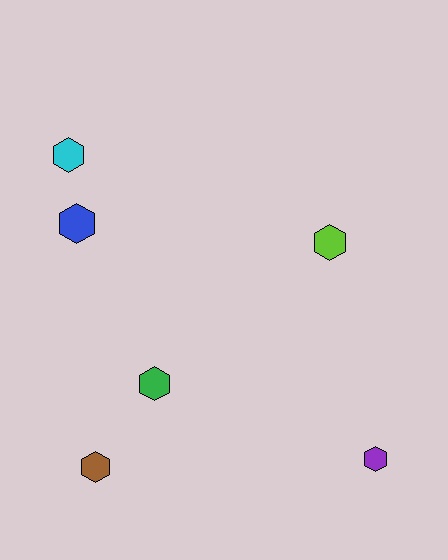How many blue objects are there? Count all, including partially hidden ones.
There is 1 blue object.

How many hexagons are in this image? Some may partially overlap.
There are 6 hexagons.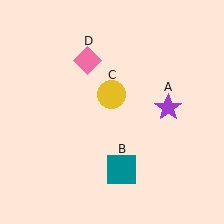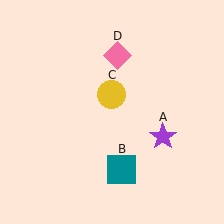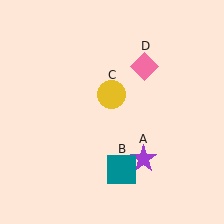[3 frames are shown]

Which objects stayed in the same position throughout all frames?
Teal square (object B) and yellow circle (object C) remained stationary.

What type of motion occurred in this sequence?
The purple star (object A), pink diamond (object D) rotated clockwise around the center of the scene.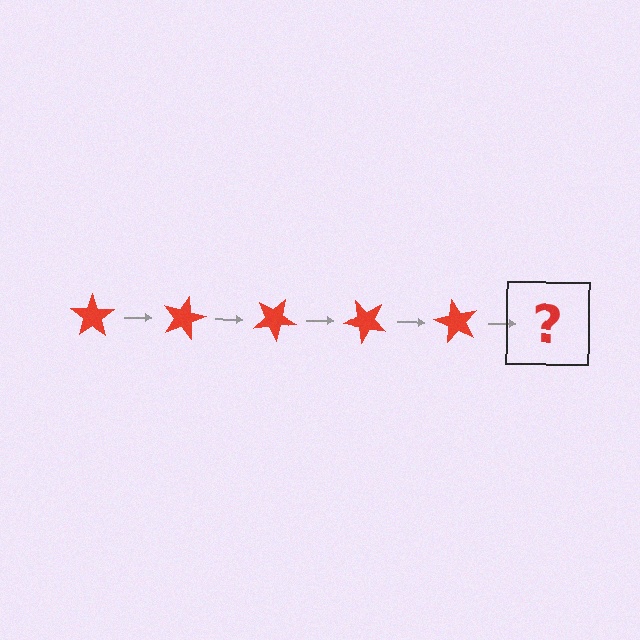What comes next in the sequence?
The next element should be a red star rotated 75 degrees.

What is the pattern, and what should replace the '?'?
The pattern is that the star rotates 15 degrees each step. The '?' should be a red star rotated 75 degrees.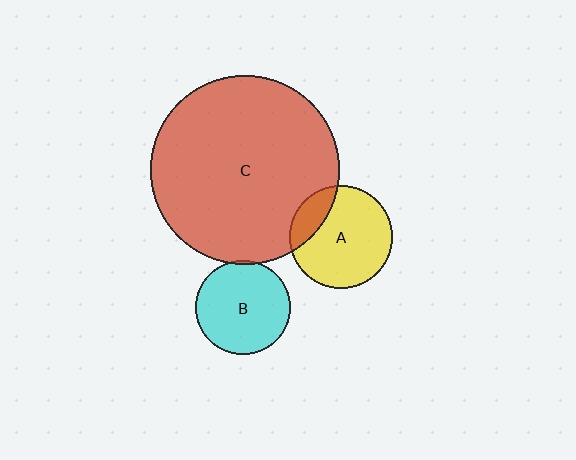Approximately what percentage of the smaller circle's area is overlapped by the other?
Approximately 5%.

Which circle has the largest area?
Circle C (red).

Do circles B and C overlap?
Yes.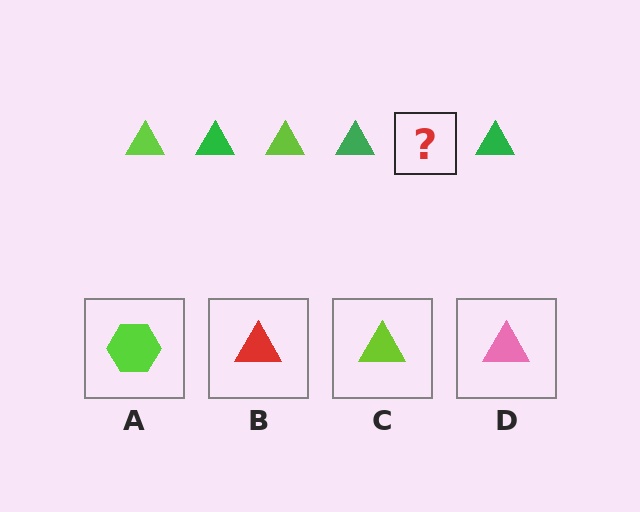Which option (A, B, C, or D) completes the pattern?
C.